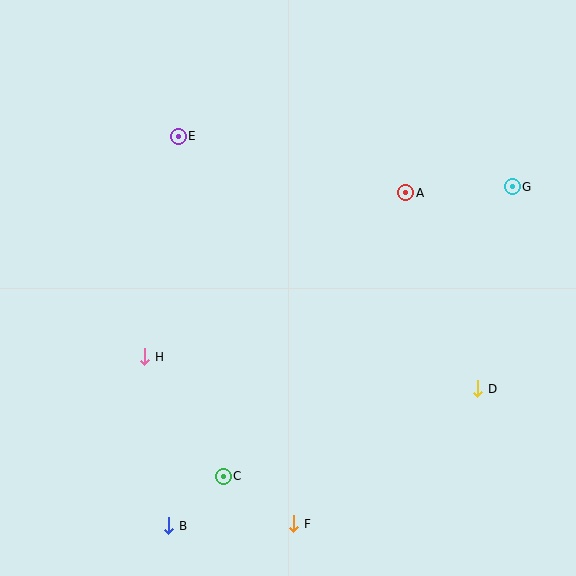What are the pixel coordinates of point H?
Point H is at (145, 357).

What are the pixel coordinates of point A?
Point A is at (406, 193).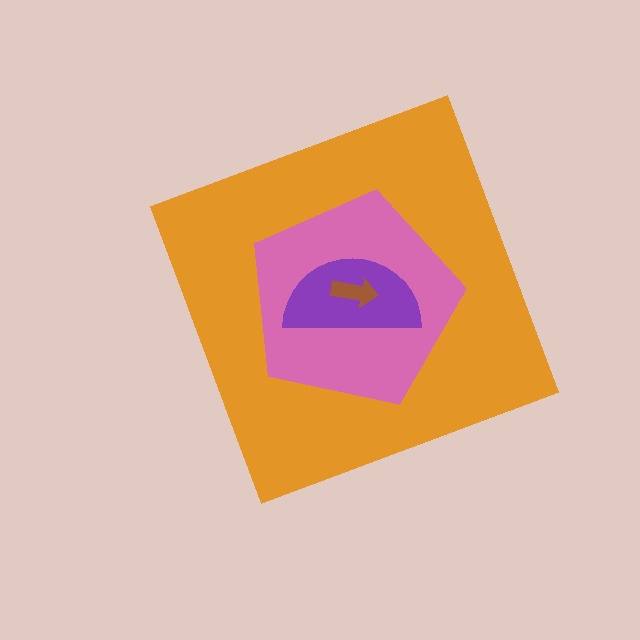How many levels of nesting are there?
4.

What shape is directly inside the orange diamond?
The pink pentagon.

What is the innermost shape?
The brown arrow.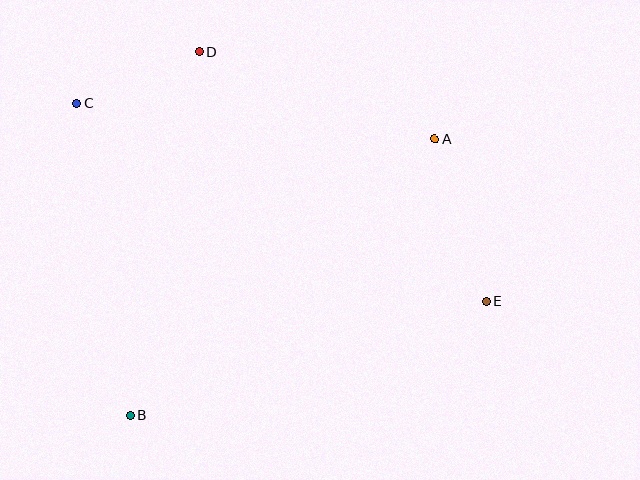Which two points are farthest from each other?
Points C and E are farthest from each other.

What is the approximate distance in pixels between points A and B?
The distance between A and B is approximately 412 pixels.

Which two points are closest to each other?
Points C and D are closest to each other.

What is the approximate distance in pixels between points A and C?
The distance between A and C is approximately 360 pixels.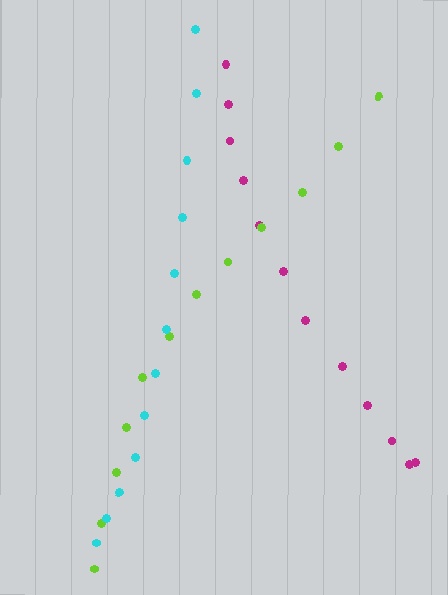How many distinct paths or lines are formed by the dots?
There are 3 distinct paths.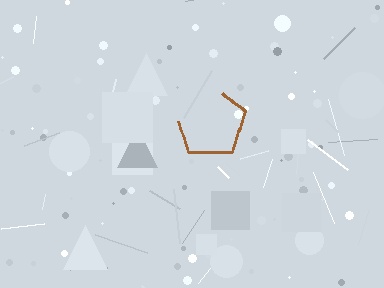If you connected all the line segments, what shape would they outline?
They would outline a pentagon.